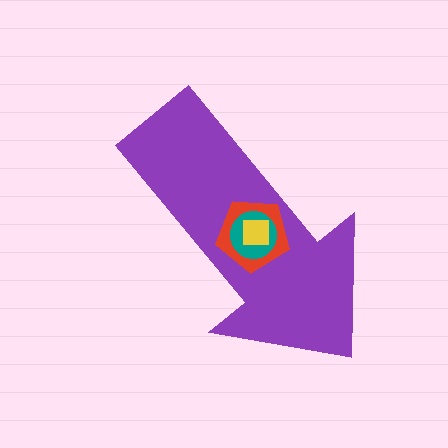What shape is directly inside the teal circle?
The yellow square.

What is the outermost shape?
The purple arrow.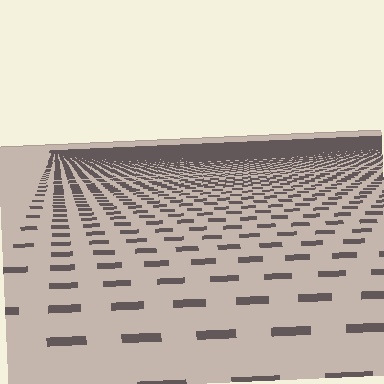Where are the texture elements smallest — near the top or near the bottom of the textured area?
Near the top.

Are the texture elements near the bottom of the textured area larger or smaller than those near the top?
Larger. Near the bottom, elements are closer to the viewer and appear at a bigger on-screen size.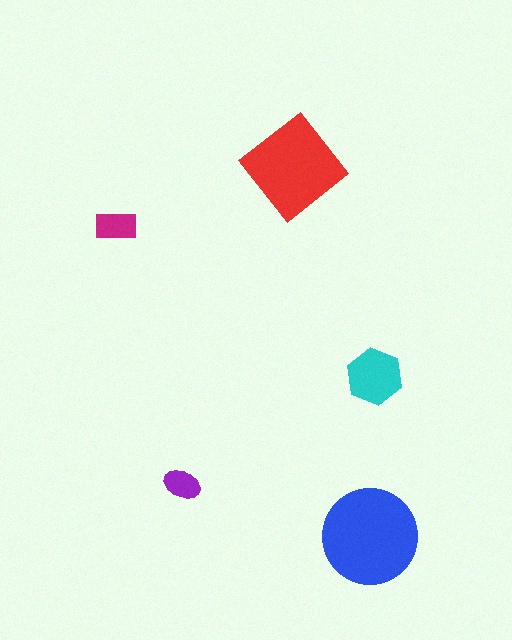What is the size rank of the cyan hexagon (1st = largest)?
3rd.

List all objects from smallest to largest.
The purple ellipse, the magenta rectangle, the cyan hexagon, the red diamond, the blue circle.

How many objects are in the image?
There are 5 objects in the image.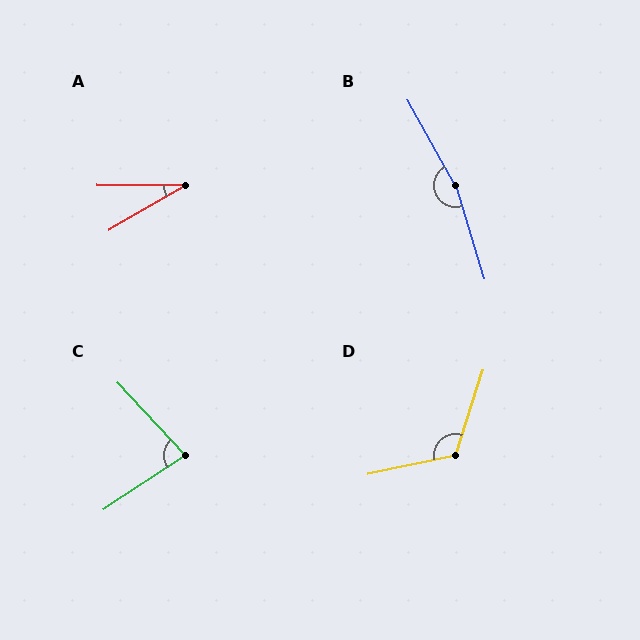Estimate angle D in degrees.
Approximately 120 degrees.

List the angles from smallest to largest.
A (30°), C (81°), D (120°), B (168°).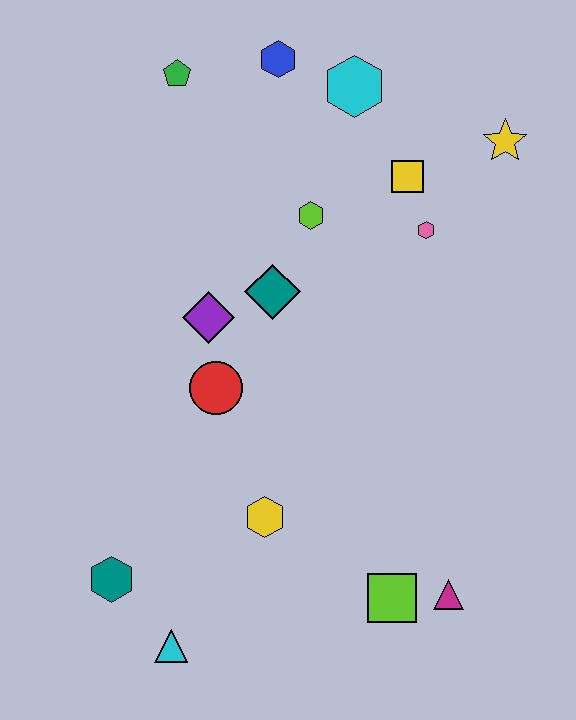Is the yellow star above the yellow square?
Yes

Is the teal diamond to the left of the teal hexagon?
No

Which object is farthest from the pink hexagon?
The cyan triangle is farthest from the pink hexagon.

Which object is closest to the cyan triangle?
The teal hexagon is closest to the cyan triangle.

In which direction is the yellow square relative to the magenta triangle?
The yellow square is above the magenta triangle.